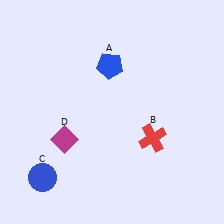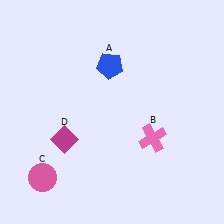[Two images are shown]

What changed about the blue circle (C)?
In Image 1, C is blue. In Image 2, it changed to pink.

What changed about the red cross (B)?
In Image 1, B is red. In Image 2, it changed to pink.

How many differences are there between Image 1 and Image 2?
There are 2 differences between the two images.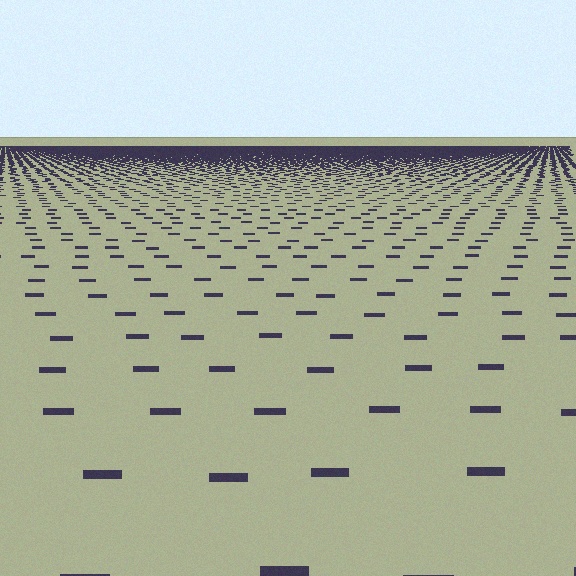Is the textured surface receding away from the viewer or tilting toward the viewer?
The surface is receding away from the viewer. Texture elements get smaller and denser toward the top.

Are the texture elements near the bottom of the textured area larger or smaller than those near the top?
Larger. Near the bottom, elements are closer to the viewer and appear at a bigger on-screen size.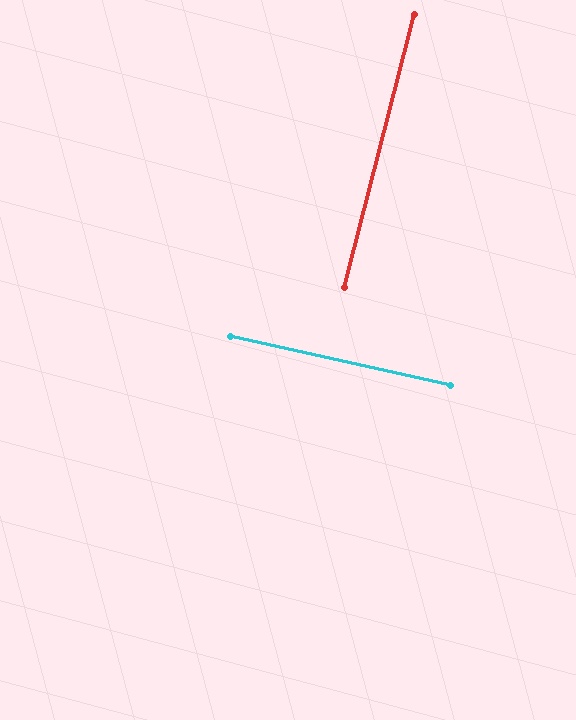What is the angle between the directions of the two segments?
Approximately 88 degrees.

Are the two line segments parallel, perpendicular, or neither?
Perpendicular — they meet at approximately 88°.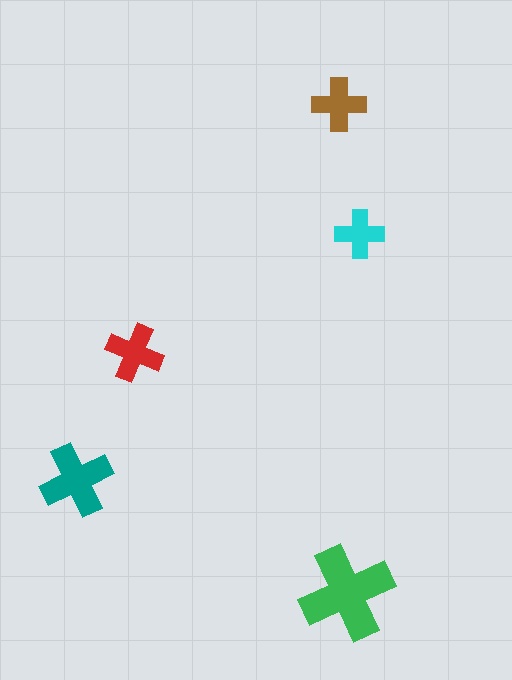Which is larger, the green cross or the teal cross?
The green one.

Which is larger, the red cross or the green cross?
The green one.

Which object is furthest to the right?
The cyan cross is rightmost.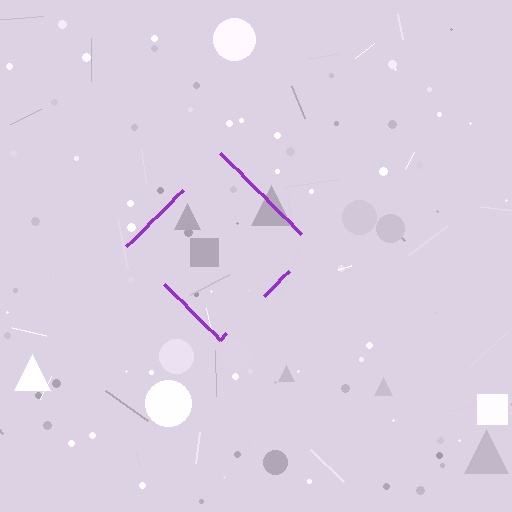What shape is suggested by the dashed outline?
The dashed outline suggests a diamond.